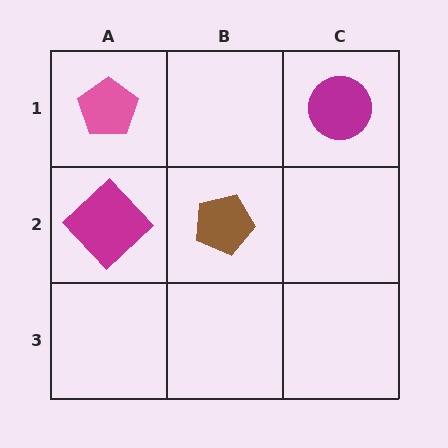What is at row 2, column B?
A brown pentagon.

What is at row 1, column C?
A magenta circle.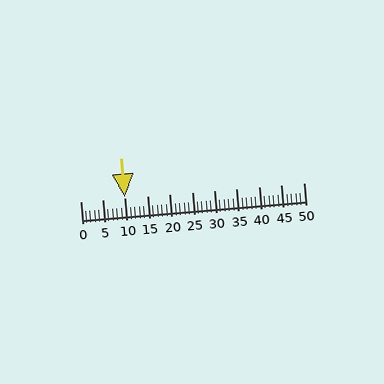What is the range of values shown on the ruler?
The ruler shows values from 0 to 50.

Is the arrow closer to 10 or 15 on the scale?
The arrow is closer to 10.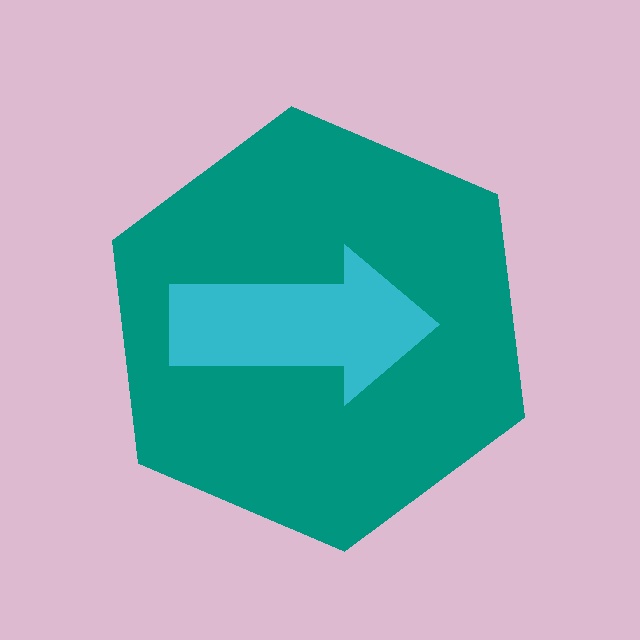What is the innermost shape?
The cyan arrow.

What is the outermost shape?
The teal hexagon.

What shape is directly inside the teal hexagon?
The cyan arrow.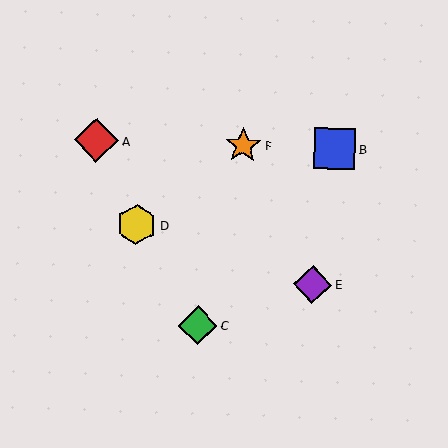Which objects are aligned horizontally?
Objects A, B, F are aligned horizontally.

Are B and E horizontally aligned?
No, B is at y≈148 and E is at y≈284.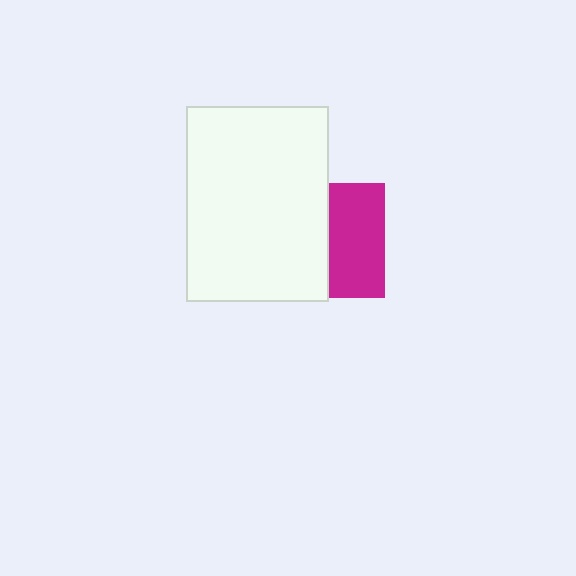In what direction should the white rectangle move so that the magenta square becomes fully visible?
The white rectangle should move left. That is the shortest direction to clear the overlap and leave the magenta square fully visible.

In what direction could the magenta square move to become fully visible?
The magenta square could move right. That would shift it out from behind the white rectangle entirely.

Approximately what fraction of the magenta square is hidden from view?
Roughly 52% of the magenta square is hidden behind the white rectangle.